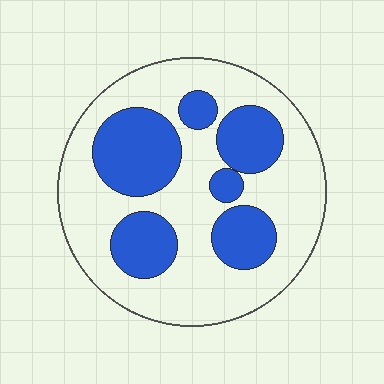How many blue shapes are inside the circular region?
6.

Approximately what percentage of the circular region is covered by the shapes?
Approximately 35%.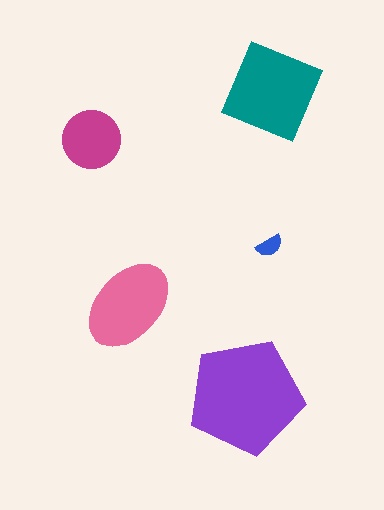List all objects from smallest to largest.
The blue semicircle, the magenta circle, the pink ellipse, the teal square, the purple pentagon.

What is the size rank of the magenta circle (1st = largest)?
4th.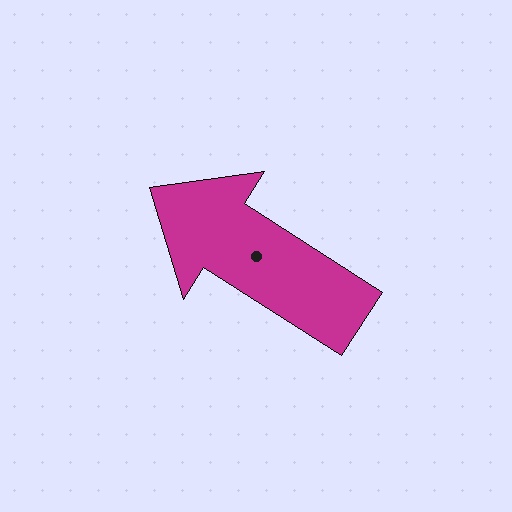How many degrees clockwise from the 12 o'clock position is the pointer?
Approximately 303 degrees.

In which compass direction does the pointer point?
Northwest.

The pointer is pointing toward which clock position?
Roughly 10 o'clock.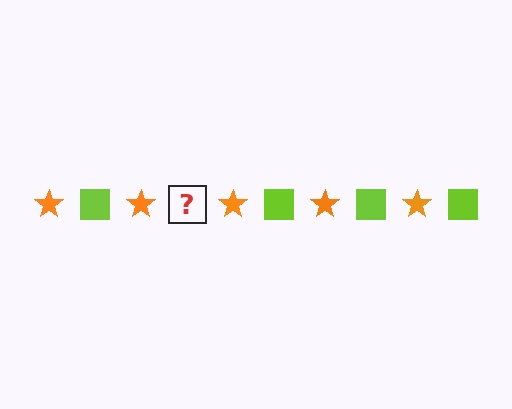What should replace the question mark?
The question mark should be replaced with a lime square.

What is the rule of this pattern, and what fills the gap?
The rule is that the pattern alternates between orange star and lime square. The gap should be filled with a lime square.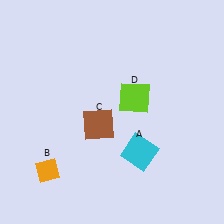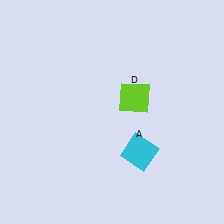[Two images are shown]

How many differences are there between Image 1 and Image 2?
There are 2 differences between the two images.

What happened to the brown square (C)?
The brown square (C) was removed in Image 2. It was in the bottom-left area of Image 1.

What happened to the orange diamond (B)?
The orange diamond (B) was removed in Image 2. It was in the bottom-left area of Image 1.